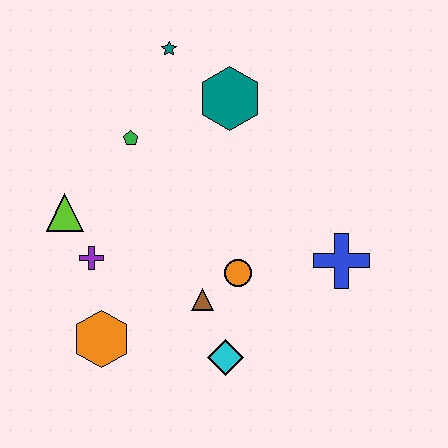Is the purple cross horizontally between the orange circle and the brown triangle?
No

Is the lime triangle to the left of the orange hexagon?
Yes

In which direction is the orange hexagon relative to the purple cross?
The orange hexagon is below the purple cross.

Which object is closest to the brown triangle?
The orange circle is closest to the brown triangle.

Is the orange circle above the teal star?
No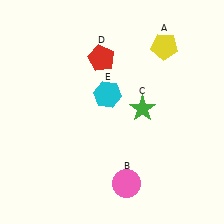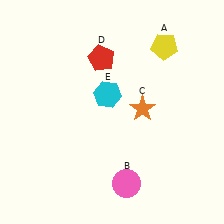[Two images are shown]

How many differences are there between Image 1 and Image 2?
There is 1 difference between the two images.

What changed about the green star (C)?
In Image 1, C is green. In Image 2, it changed to orange.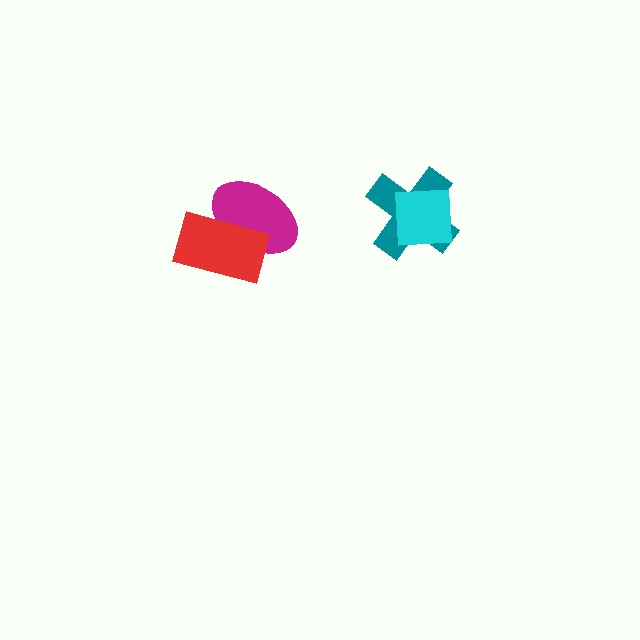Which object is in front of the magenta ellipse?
The red rectangle is in front of the magenta ellipse.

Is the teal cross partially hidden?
Yes, it is partially covered by another shape.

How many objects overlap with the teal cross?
1 object overlaps with the teal cross.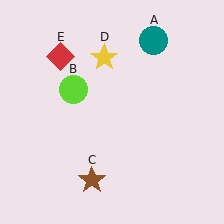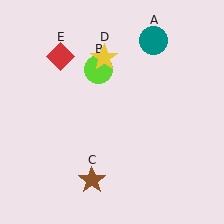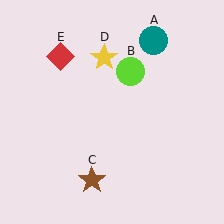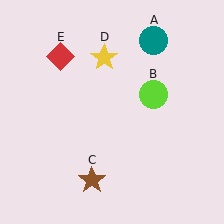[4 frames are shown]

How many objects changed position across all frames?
1 object changed position: lime circle (object B).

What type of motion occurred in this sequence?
The lime circle (object B) rotated clockwise around the center of the scene.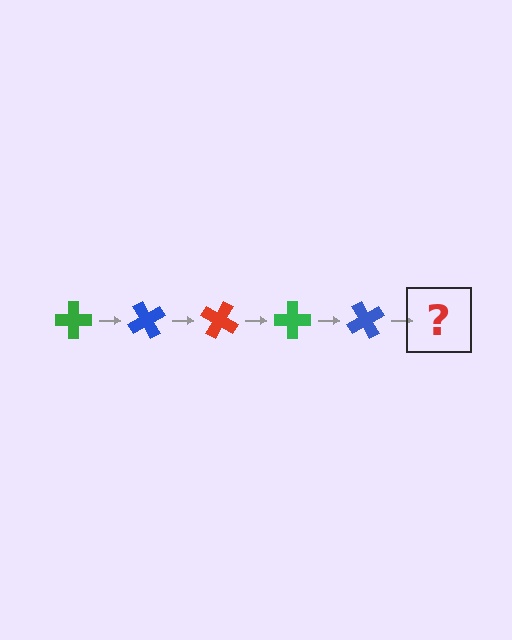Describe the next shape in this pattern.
It should be a red cross, rotated 300 degrees from the start.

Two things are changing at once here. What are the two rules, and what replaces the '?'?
The two rules are that it rotates 60 degrees each step and the color cycles through green, blue, and red. The '?' should be a red cross, rotated 300 degrees from the start.